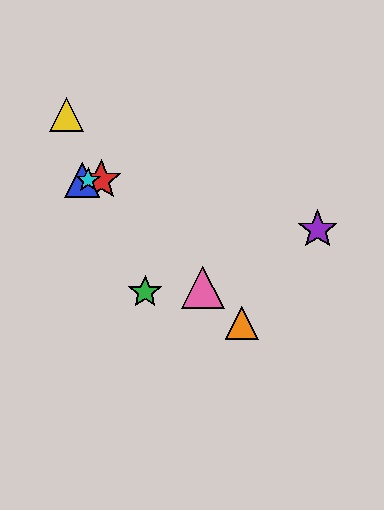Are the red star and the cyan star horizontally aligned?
Yes, both are at y≈180.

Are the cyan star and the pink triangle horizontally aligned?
No, the cyan star is at y≈180 and the pink triangle is at y≈287.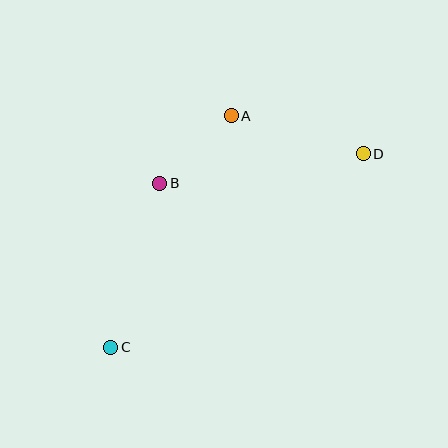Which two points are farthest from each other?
Points C and D are farthest from each other.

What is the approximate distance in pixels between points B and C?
The distance between B and C is approximately 171 pixels.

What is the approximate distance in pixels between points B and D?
The distance between B and D is approximately 205 pixels.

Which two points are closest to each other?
Points A and B are closest to each other.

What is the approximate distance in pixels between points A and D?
The distance between A and D is approximately 137 pixels.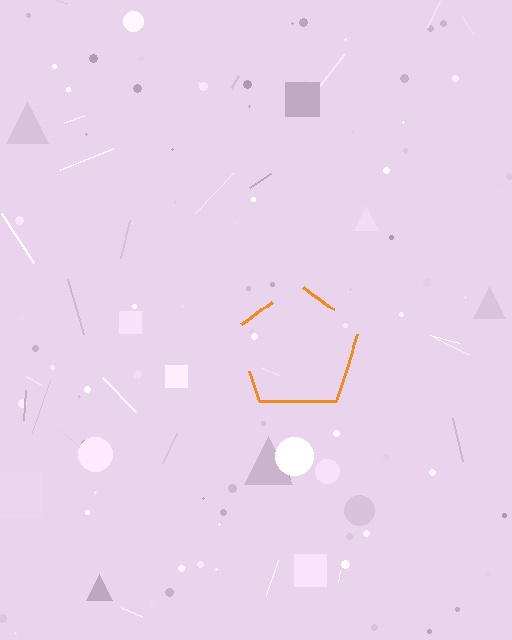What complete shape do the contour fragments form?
The contour fragments form a pentagon.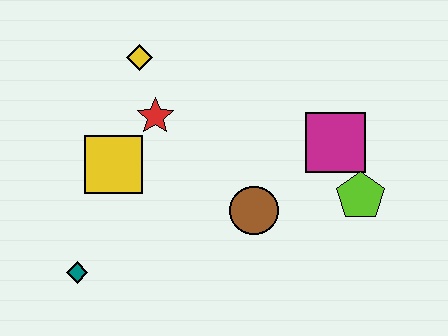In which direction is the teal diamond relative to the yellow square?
The teal diamond is below the yellow square.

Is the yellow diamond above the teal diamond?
Yes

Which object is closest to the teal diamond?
The yellow square is closest to the teal diamond.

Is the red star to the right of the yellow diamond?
Yes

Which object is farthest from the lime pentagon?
The teal diamond is farthest from the lime pentagon.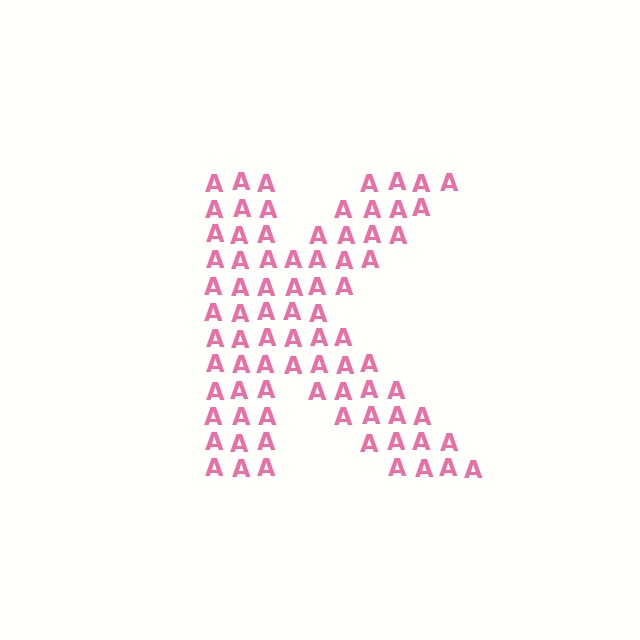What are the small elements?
The small elements are letter A's.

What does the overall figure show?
The overall figure shows the letter K.